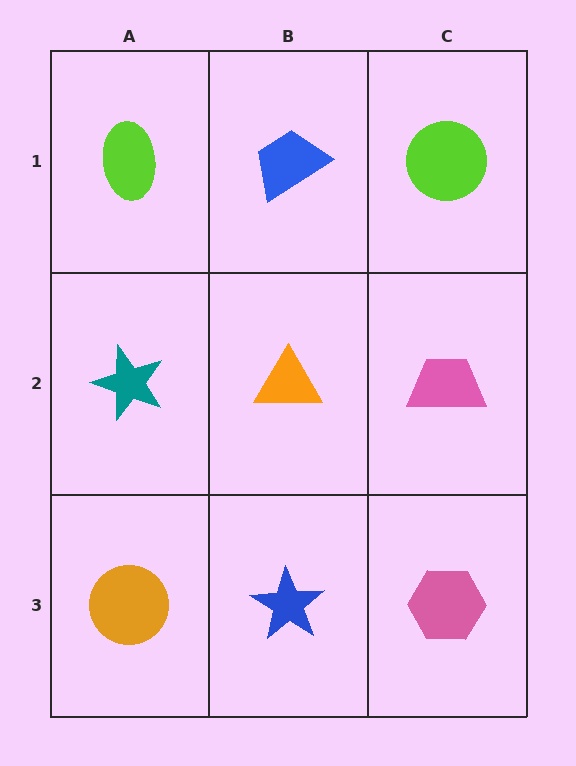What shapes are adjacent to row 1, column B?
An orange triangle (row 2, column B), a lime ellipse (row 1, column A), a lime circle (row 1, column C).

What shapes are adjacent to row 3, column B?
An orange triangle (row 2, column B), an orange circle (row 3, column A), a pink hexagon (row 3, column C).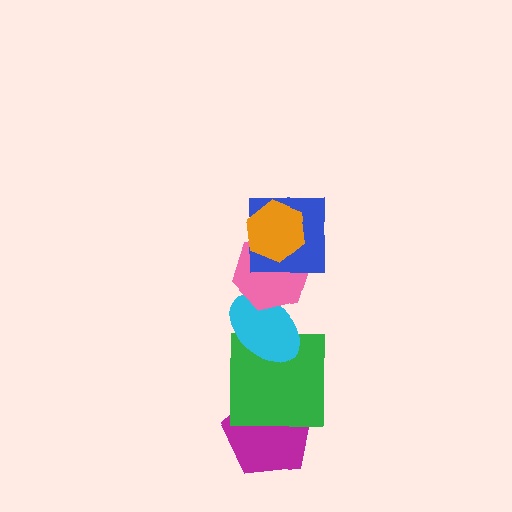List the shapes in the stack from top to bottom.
From top to bottom: the orange hexagon, the blue square, the pink hexagon, the cyan ellipse, the green square, the magenta pentagon.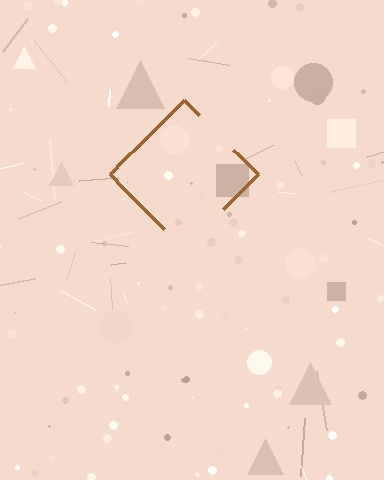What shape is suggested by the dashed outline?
The dashed outline suggests a diamond.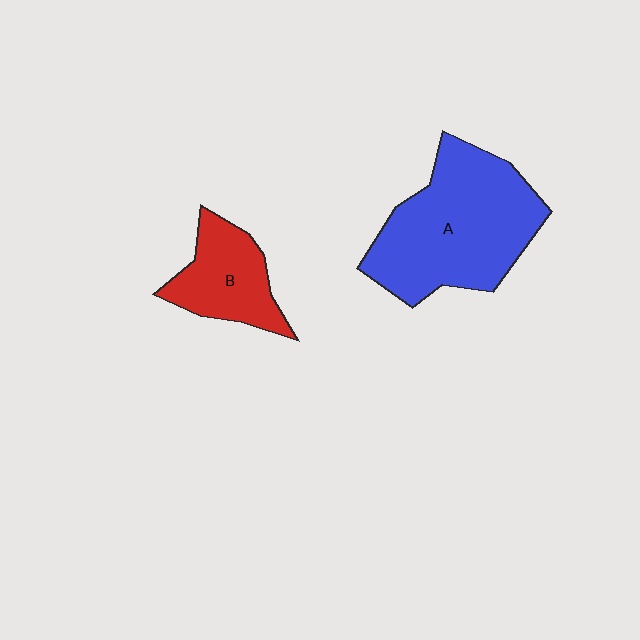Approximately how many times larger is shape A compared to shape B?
Approximately 2.2 times.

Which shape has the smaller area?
Shape B (red).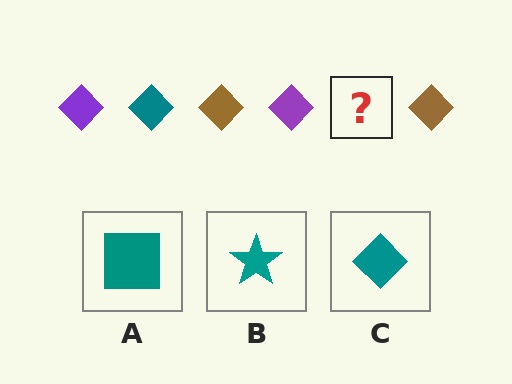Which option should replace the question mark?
Option C.